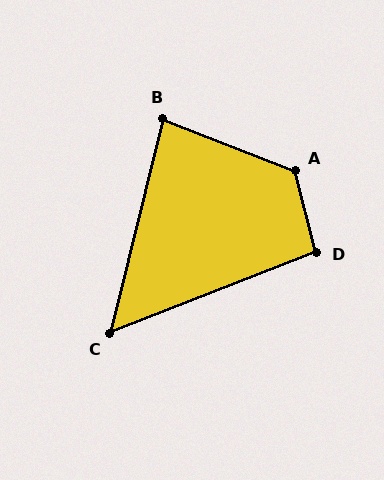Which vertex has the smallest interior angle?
C, at approximately 55 degrees.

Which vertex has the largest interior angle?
A, at approximately 125 degrees.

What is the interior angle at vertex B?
Approximately 83 degrees (acute).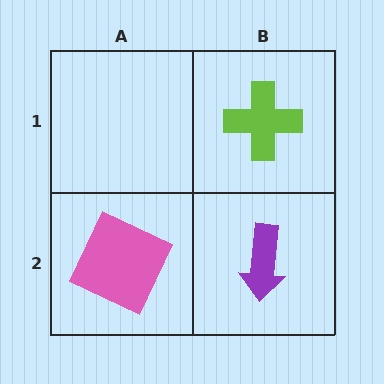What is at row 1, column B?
A lime cross.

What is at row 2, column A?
A pink square.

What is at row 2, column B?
A purple arrow.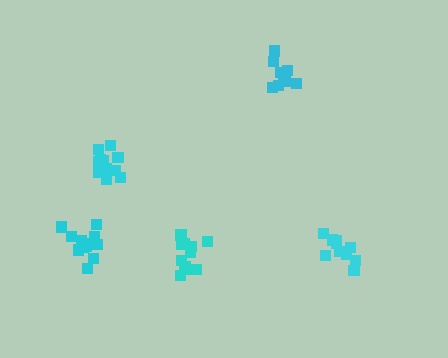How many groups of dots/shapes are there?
There are 5 groups.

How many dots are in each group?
Group 1: 12 dots, Group 2: 10 dots, Group 3: 12 dots, Group 4: 10 dots, Group 5: 12 dots (56 total).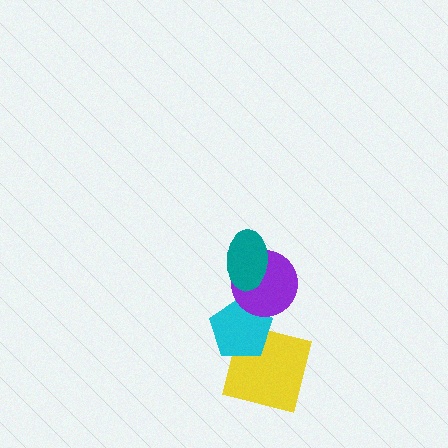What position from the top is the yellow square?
The yellow square is 4th from the top.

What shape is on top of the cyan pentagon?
The purple circle is on top of the cyan pentagon.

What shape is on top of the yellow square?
The cyan pentagon is on top of the yellow square.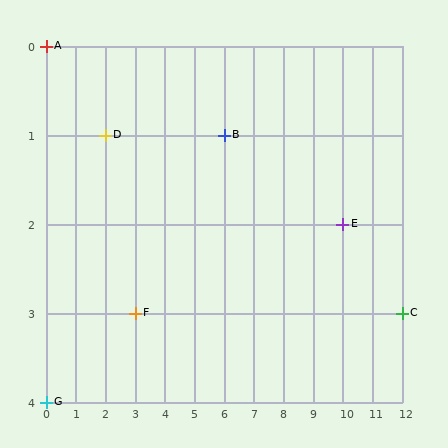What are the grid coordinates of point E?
Point E is at grid coordinates (10, 2).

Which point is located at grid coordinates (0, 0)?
Point A is at (0, 0).